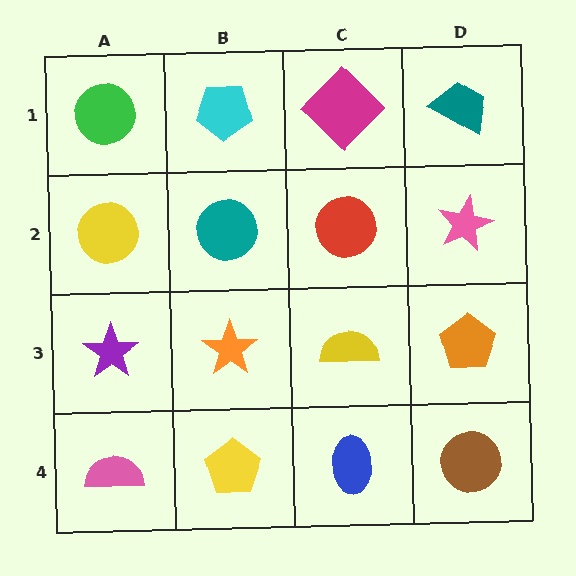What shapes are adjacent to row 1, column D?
A pink star (row 2, column D), a magenta diamond (row 1, column C).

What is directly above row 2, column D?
A teal trapezoid.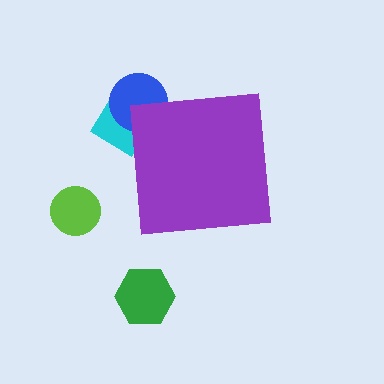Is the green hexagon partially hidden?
No, the green hexagon is fully visible.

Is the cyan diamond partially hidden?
Yes, the cyan diamond is partially hidden behind the purple square.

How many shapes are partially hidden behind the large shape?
2 shapes are partially hidden.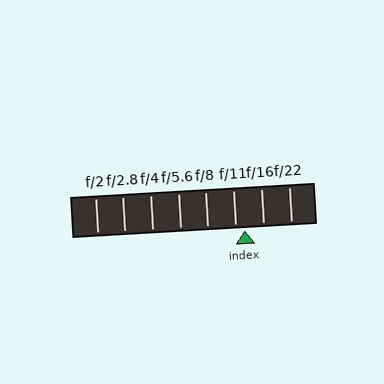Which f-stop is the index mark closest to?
The index mark is closest to f/11.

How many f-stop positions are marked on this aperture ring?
There are 8 f-stop positions marked.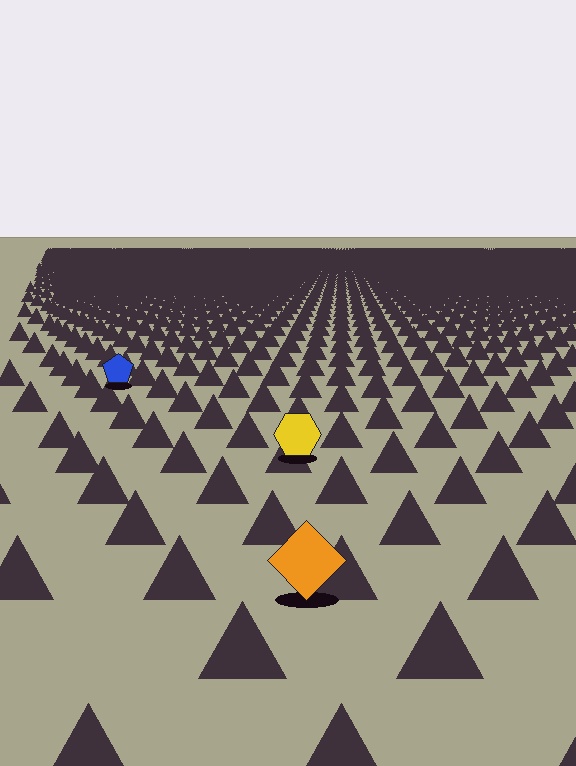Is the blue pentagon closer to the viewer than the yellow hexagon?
No. The yellow hexagon is closer — you can tell from the texture gradient: the ground texture is coarser near it.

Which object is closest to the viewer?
The orange diamond is closest. The texture marks near it are larger and more spread out.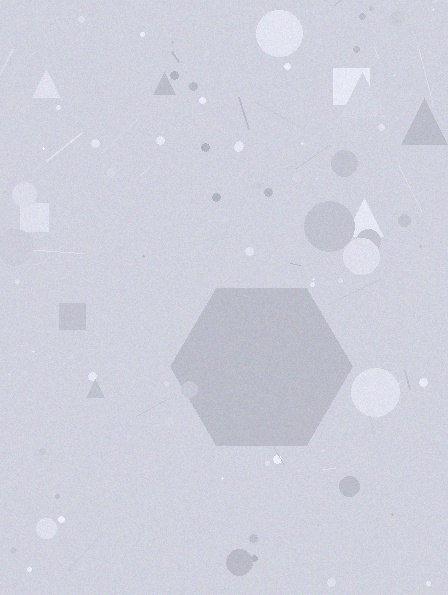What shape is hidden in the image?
A hexagon is hidden in the image.